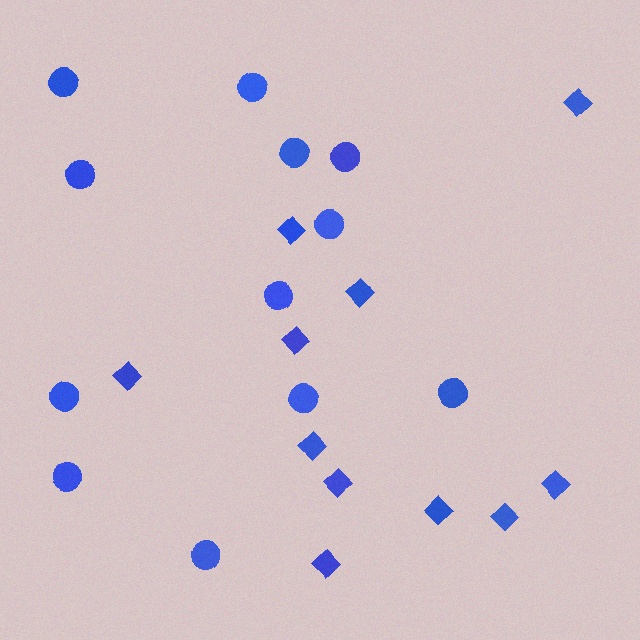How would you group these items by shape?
There are 2 groups: one group of diamonds (11) and one group of circles (12).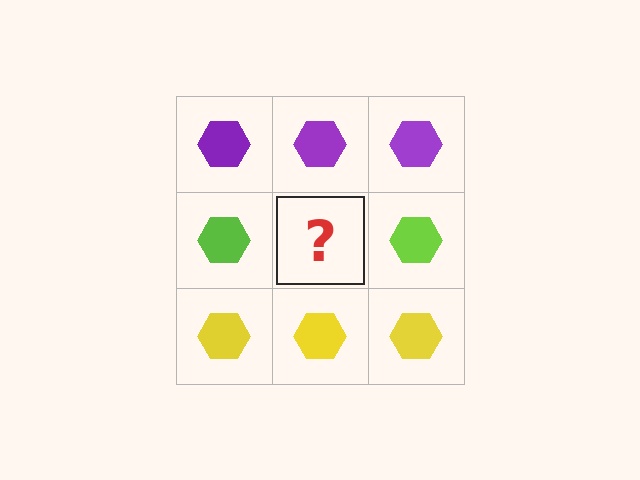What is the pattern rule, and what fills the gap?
The rule is that each row has a consistent color. The gap should be filled with a lime hexagon.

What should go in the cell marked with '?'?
The missing cell should contain a lime hexagon.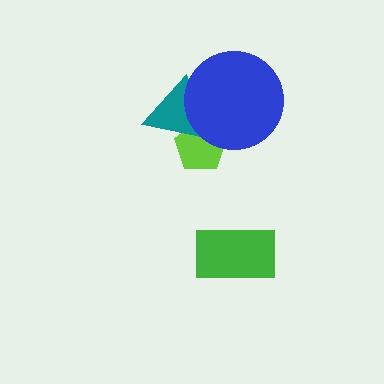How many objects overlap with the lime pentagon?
2 objects overlap with the lime pentagon.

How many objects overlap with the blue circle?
2 objects overlap with the blue circle.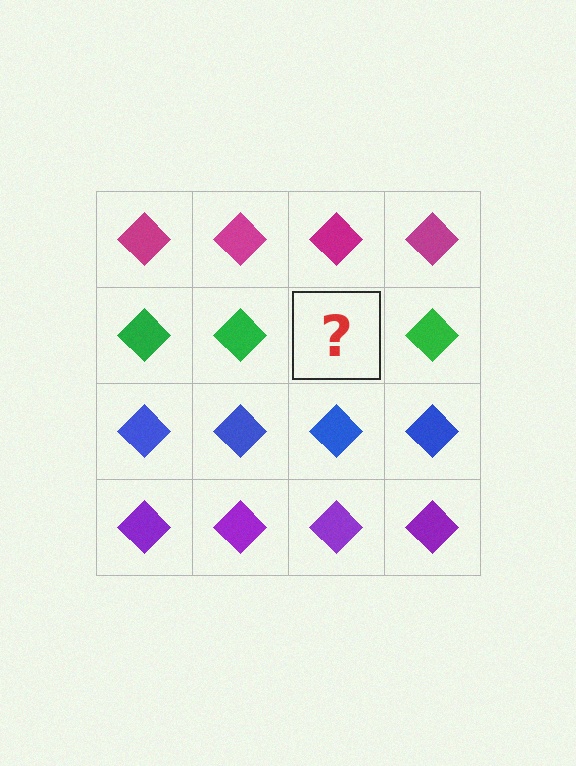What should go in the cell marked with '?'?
The missing cell should contain a green diamond.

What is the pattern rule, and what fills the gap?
The rule is that each row has a consistent color. The gap should be filled with a green diamond.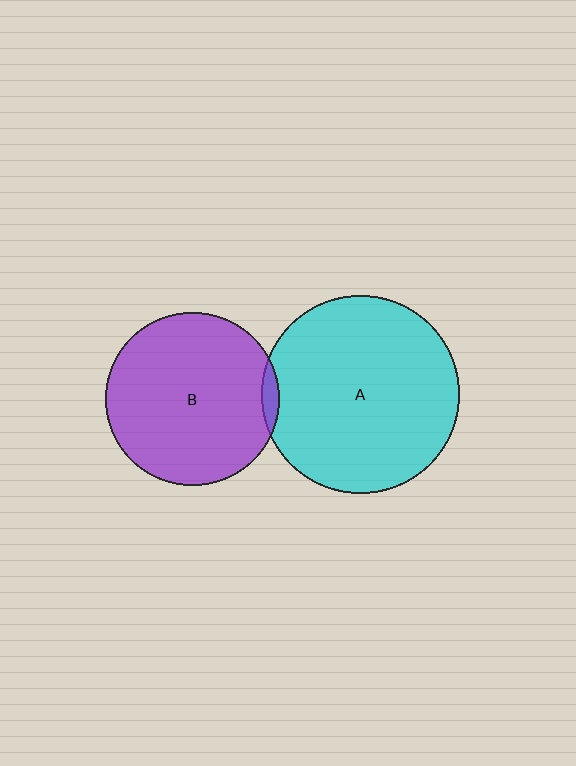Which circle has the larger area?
Circle A (cyan).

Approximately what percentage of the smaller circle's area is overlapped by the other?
Approximately 5%.